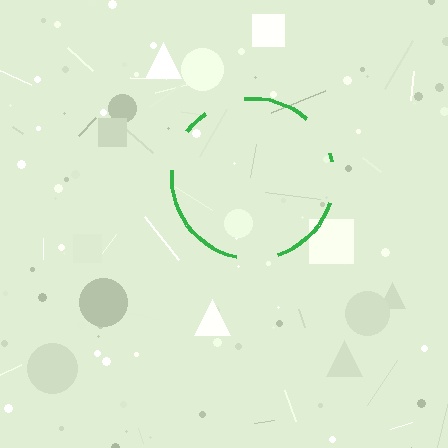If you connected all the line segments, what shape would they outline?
They would outline a circle.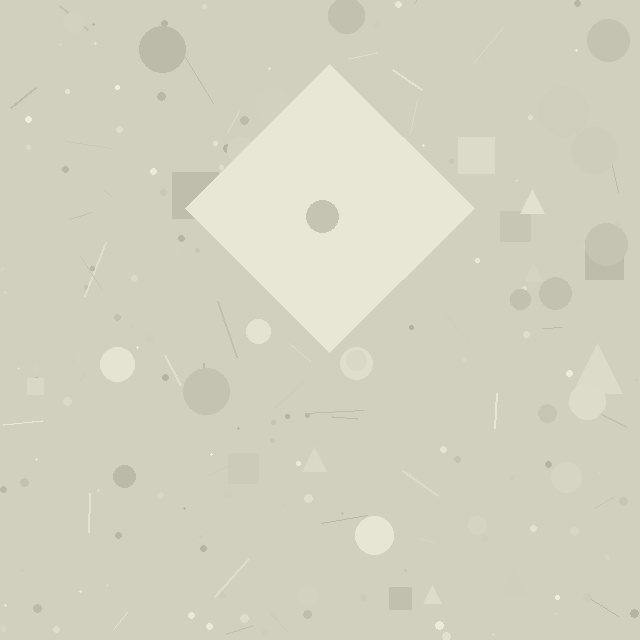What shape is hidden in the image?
A diamond is hidden in the image.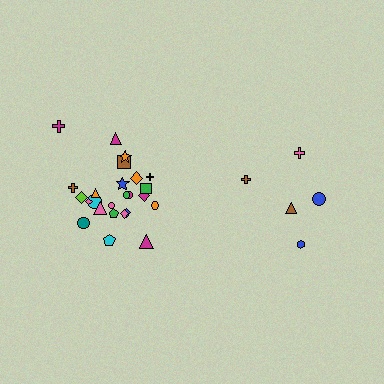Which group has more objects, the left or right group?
The left group.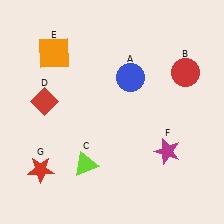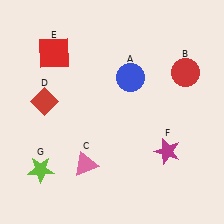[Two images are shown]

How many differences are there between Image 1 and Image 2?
There are 3 differences between the two images.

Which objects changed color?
C changed from lime to pink. E changed from orange to red. G changed from red to lime.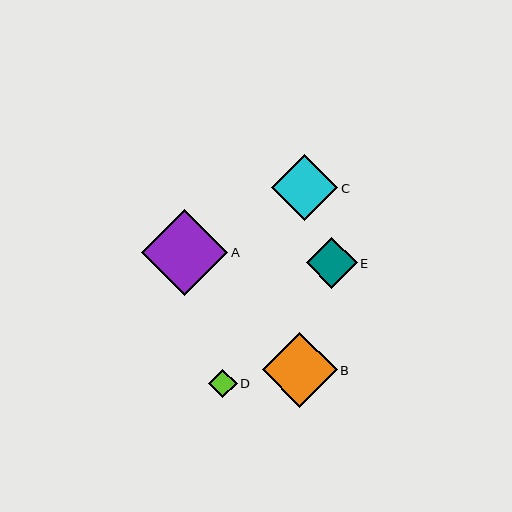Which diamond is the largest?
Diamond A is the largest with a size of approximately 86 pixels.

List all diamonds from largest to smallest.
From largest to smallest: A, B, C, E, D.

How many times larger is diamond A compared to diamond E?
Diamond A is approximately 1.7 times the size of diamond E.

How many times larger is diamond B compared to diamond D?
Diamond B is approximately 2.6 times the size of diamond D.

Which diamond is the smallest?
Diamond D is the smallest with a size of approximately 29 pixels.